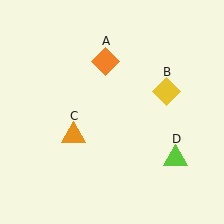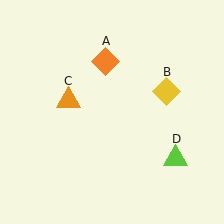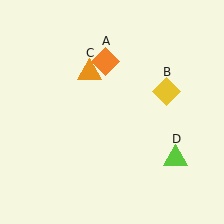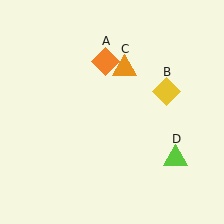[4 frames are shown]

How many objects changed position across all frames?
1 object changed position: orange triangle (object C).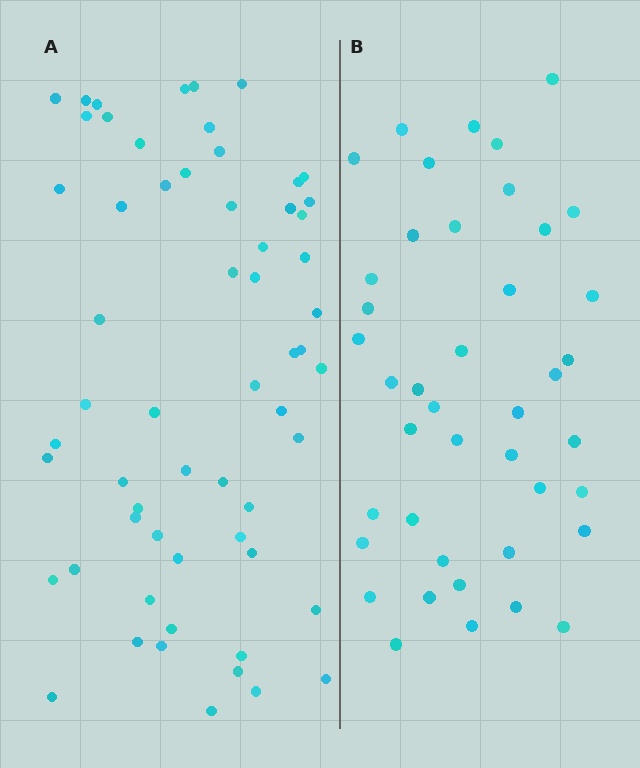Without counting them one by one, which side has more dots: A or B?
Region A (the left region) has more dots.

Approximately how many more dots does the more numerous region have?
Region A has approximately 20 more dots than region B.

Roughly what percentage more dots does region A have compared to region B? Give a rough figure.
About 45% more.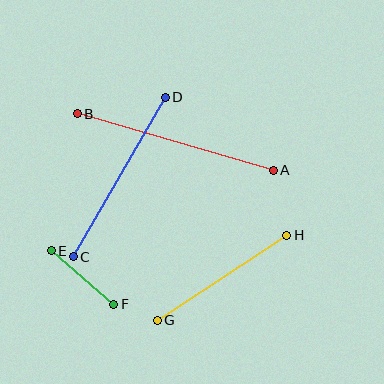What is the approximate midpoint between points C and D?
The midpoint is at approximately (119, 177) pixels.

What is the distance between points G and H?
The distance is approximately 155 pixels.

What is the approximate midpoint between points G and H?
The midpoint is at approximately (222, 278) pixels.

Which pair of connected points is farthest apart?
Points A and B are farthest apart.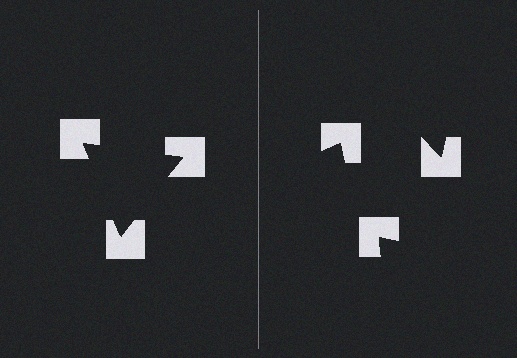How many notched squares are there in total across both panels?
6 — 3 on each side.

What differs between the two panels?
The notched squares are positioned identically on both sides; only the wedge orientations differ. On the left they align to a triangle; on the right they are misaligned.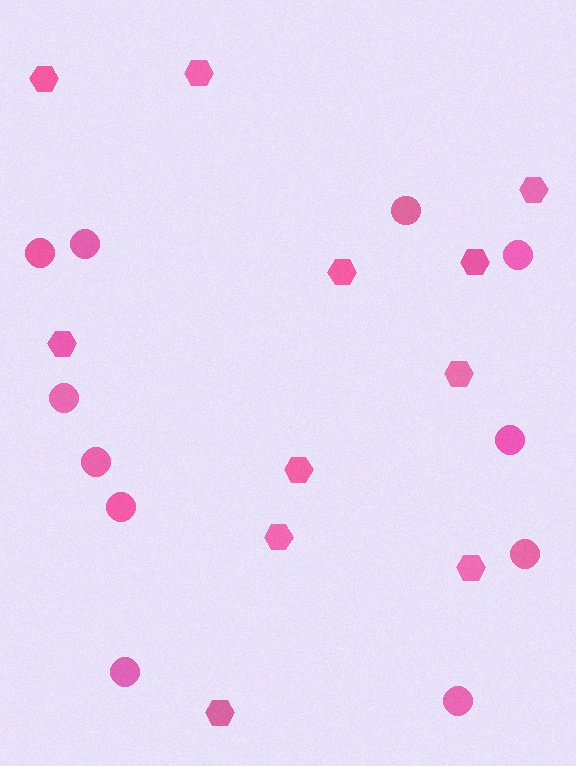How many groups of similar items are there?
There are 2 groups: one group of hexagons (11) and one group of circles (11).